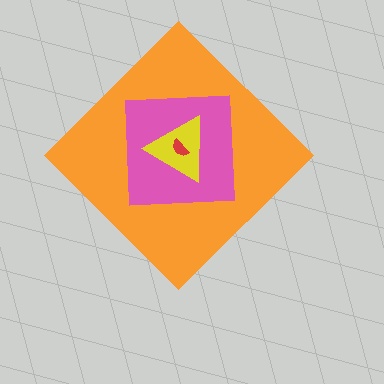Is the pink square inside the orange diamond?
Yes.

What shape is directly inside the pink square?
The yellow triangle.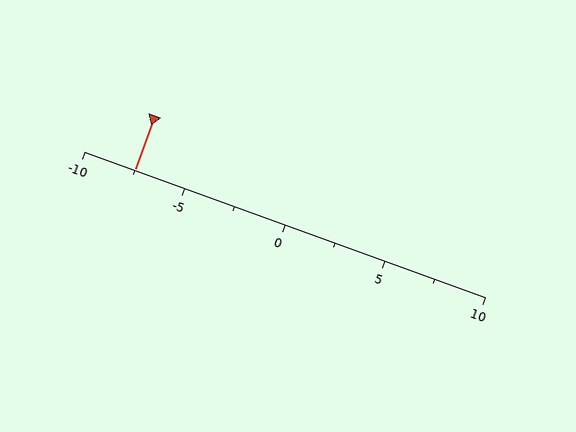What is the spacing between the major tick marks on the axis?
The major ticks are spaced 5 apart.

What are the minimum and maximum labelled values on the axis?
The axis runs from -10 to 10.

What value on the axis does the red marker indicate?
The marker indicates approximately -7.5.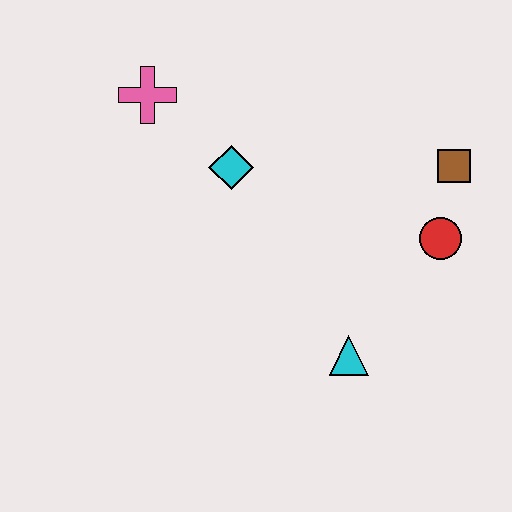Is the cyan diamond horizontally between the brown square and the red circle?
No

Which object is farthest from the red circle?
The pink cross is farthest from the red circle.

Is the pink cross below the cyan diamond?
No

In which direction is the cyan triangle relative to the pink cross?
The cyan triangle is below the pink cross.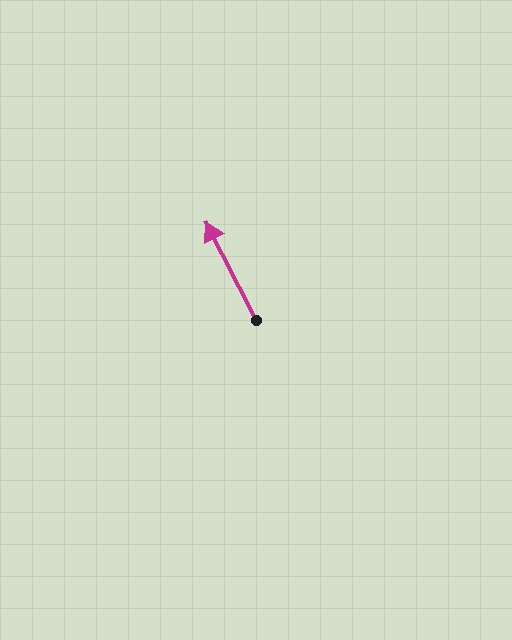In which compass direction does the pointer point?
Northwest.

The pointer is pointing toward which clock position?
Roughly 11 o'clock.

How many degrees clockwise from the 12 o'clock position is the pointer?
Approximately 333 degrees.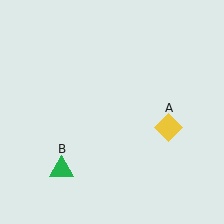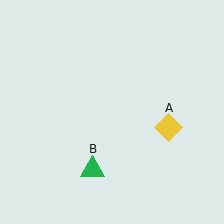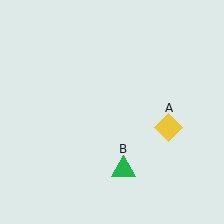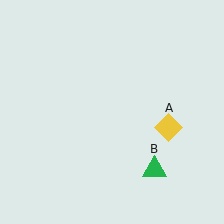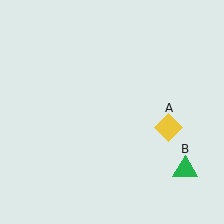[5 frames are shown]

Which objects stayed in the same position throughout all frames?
Yellow diamond (object A) remained stationary.